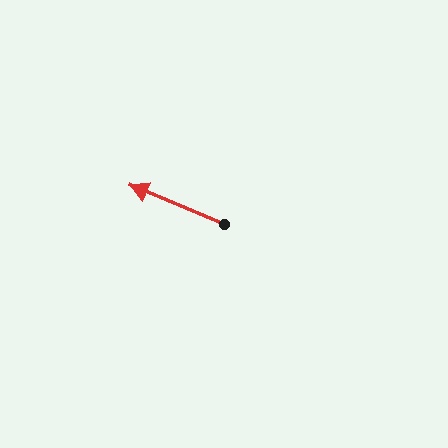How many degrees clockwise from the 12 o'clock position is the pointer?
Approximately 293 degrees.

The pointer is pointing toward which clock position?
Roughly 10 o'clock.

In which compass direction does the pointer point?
Northwest.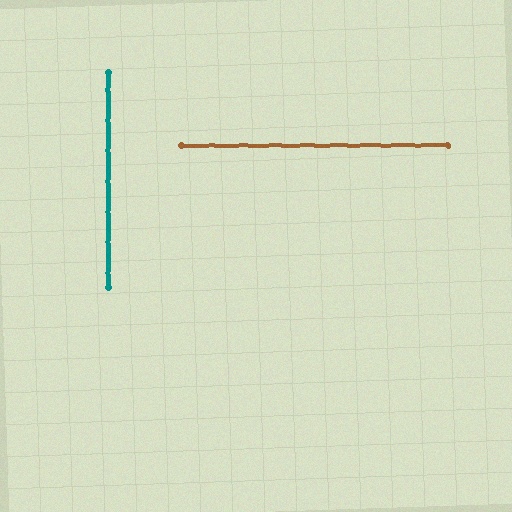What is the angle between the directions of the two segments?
Approximately 90 degrees.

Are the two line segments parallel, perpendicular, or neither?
Perpendicular — they meet at approximately 90°.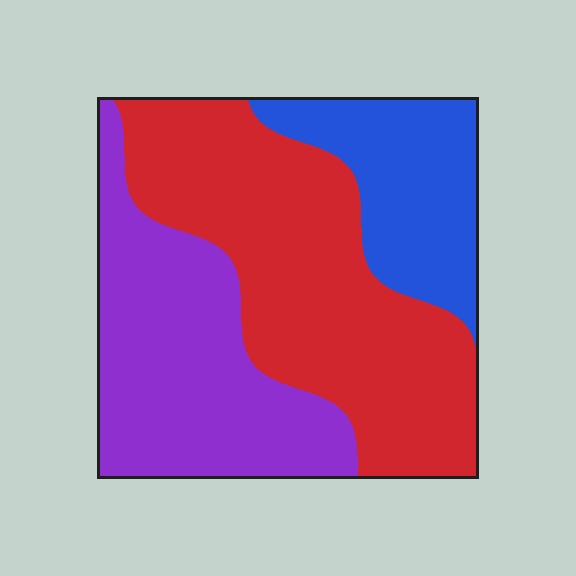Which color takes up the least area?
Blue, at roughly 20%.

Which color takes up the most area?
Red, at roughly 45%.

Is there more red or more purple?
Red.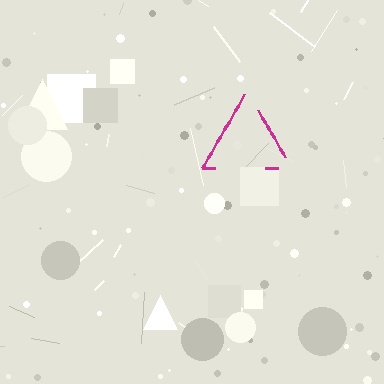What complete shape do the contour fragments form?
The contour fragments form a triangle.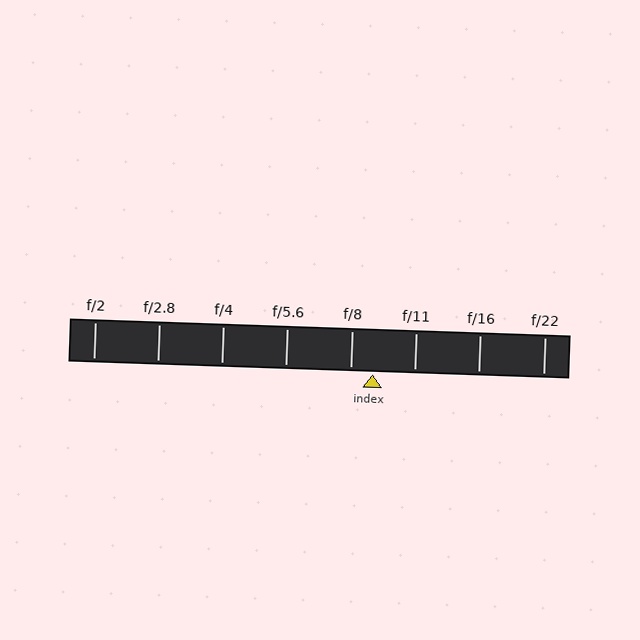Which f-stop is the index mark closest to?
The index mark is closest to f/8.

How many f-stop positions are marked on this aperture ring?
There are 8 f-stop positions marked.